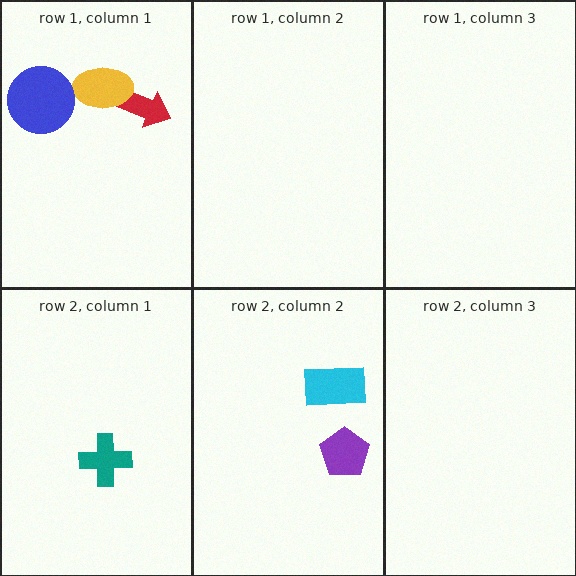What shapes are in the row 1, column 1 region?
The red arrow, the yellow ellipse, the blue circle.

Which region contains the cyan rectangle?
The row 2, column 2 region.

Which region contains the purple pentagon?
The row 2, column 2 region.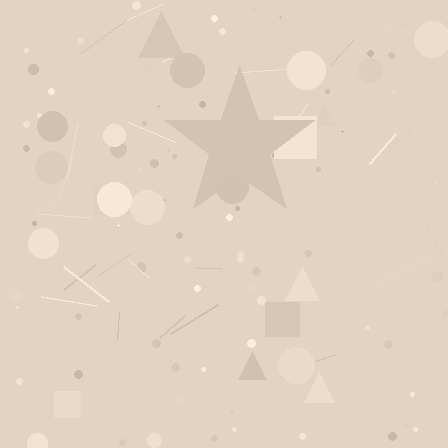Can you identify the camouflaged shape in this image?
The camouflaged shape is a star.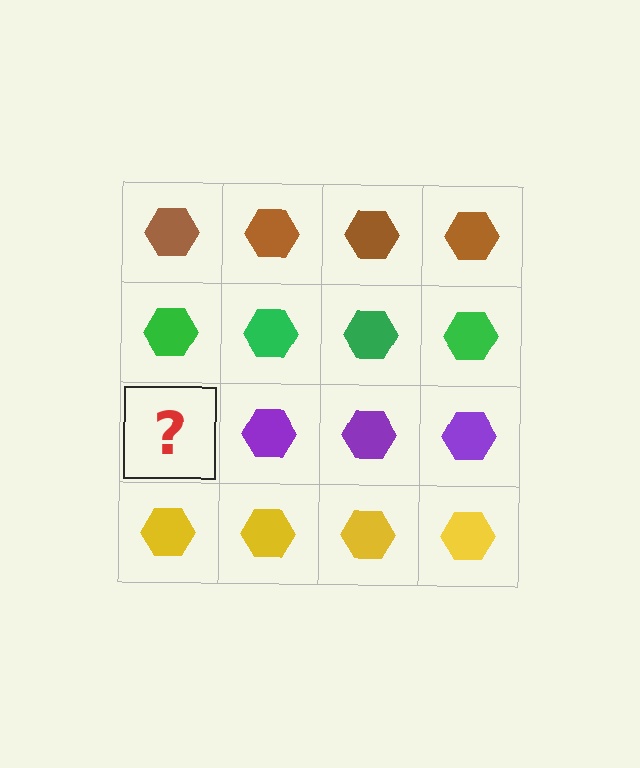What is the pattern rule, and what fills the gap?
The rule is that each row has a consistent color. The gap should be filled with a purple hexagon.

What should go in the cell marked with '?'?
The missing cell should contain a purple hexagon.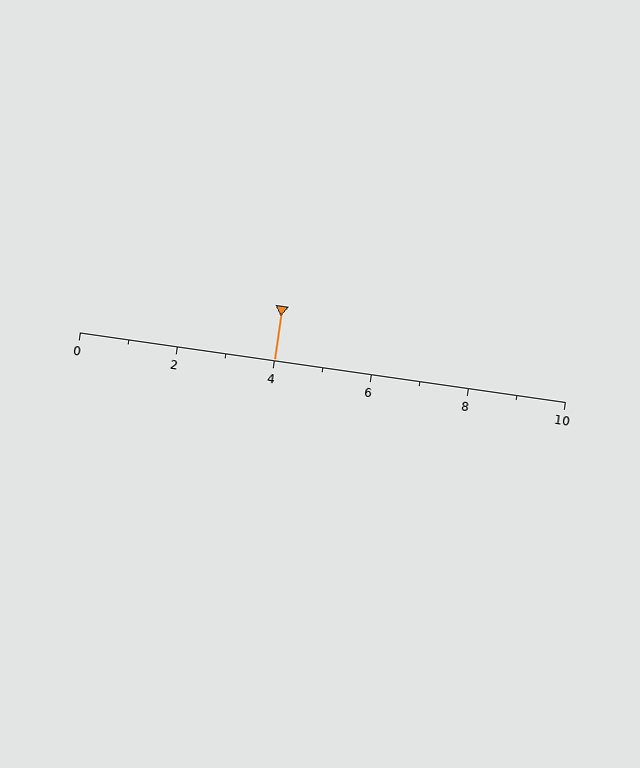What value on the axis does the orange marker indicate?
The marker indicates approximately 4.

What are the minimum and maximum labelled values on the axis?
The axis runs from 0 to 10.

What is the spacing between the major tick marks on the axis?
The major ticks are spaced 2 apart.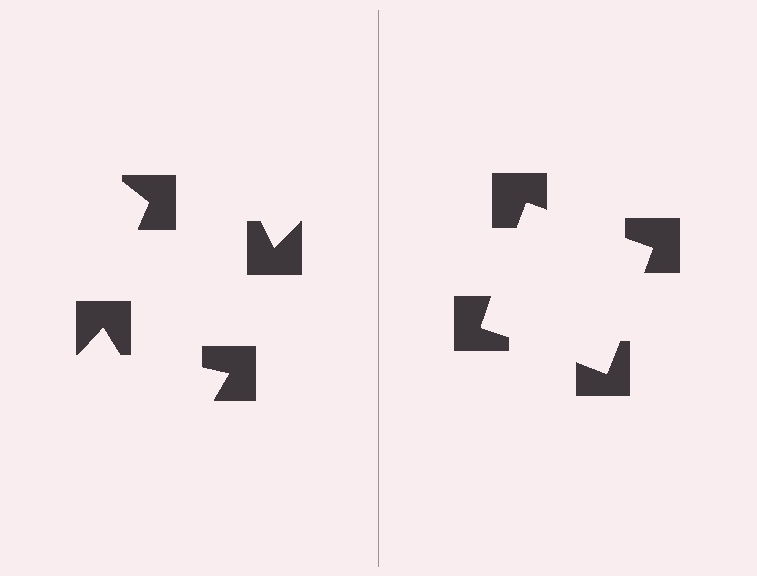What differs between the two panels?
The notched squares are positioned identically on both sides; only the wedge orientations differ. On the right they align to a square; on the left they are misaligned.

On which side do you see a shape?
An illusory square appears on the right side. On the left side the wedge cuts are rotated, so no coherent shape forms.